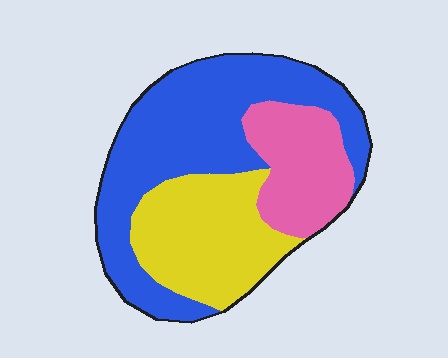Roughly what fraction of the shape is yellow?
Yellow takes up about one third (1/3) of the shape.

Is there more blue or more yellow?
Blue.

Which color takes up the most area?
Blue, at roughly 50%.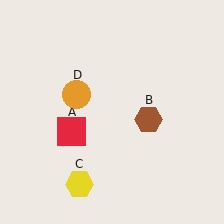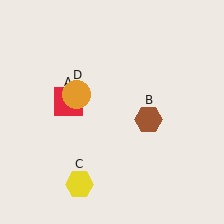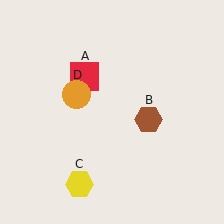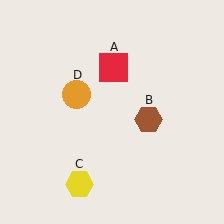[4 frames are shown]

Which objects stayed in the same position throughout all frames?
Brown hexagon (object B) and yellow hexagon (object C) and orange circle (object D) remained stationary.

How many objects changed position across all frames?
1 object changed position: red square (object A).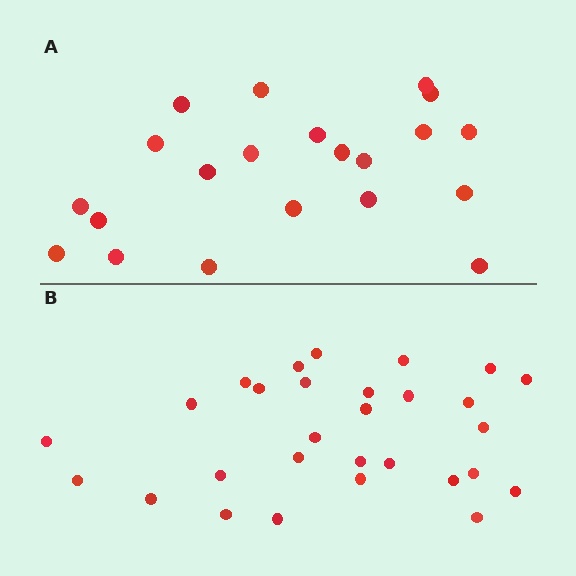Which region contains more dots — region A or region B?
Region B (the bottom region) has more dots.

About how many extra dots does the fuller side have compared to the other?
Region B has roughly 8 or so more dots than region A.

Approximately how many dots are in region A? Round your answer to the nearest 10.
About 20 dots. (The exact count is 21, which rounds to 20.)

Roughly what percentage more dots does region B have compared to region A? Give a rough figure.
About 40% more.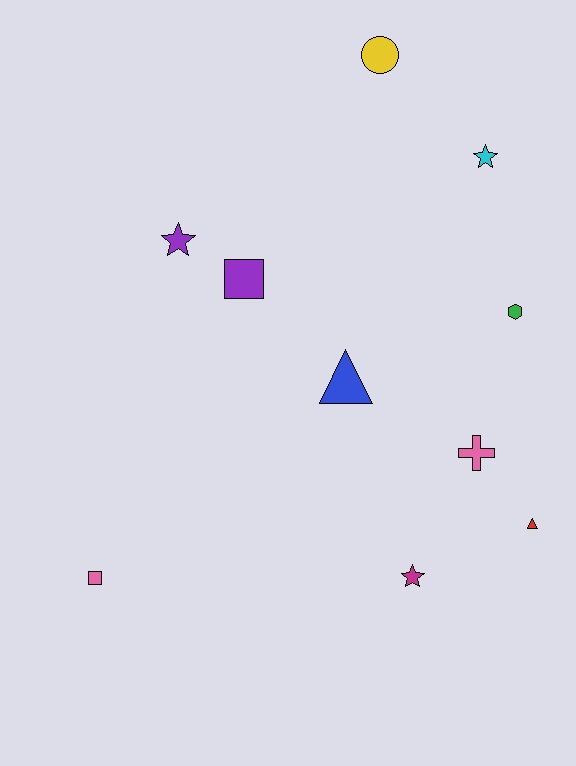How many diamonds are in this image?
There are no diamonds.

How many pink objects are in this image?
There are 2 pink objects.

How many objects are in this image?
There are 10 objects.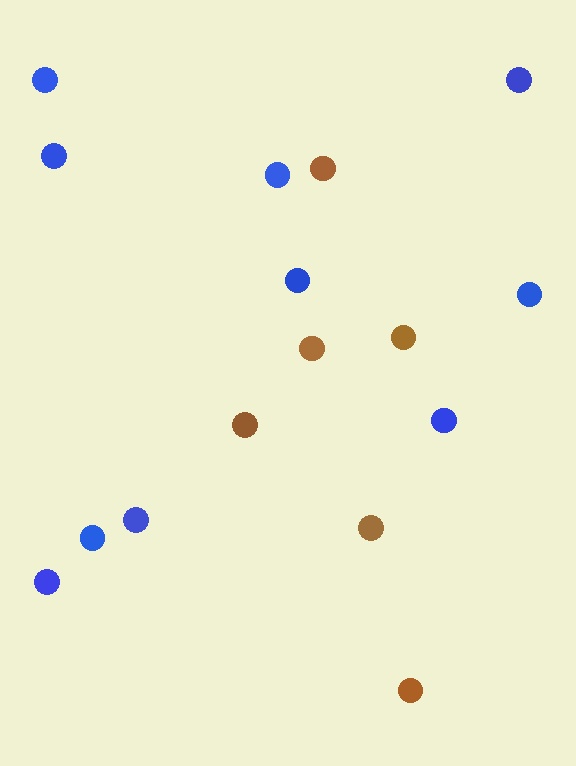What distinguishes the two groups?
There are 2 groups: one group of brown circles (6) and one group of blue circles (10).